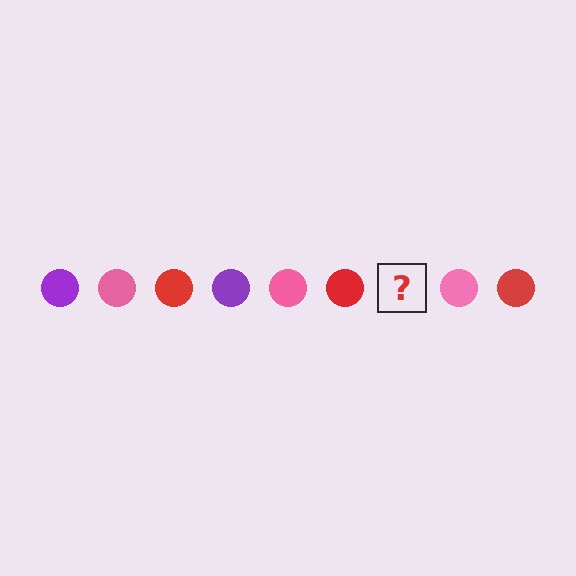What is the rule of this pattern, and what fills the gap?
The rule is that the pattern cycles through purple, pink, red circles. The gap should be filled with a purple circle.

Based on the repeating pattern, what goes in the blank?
The blank should be a purple circle.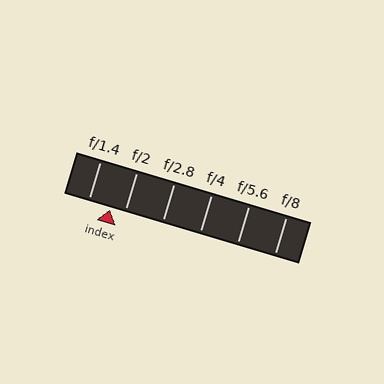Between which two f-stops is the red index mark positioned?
The index mark is between f/1.4 and f/2.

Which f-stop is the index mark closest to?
The index mark is closest to f/2.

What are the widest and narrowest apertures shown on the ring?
The widest aperture shown is f/1.4 and the narrowest is f/8.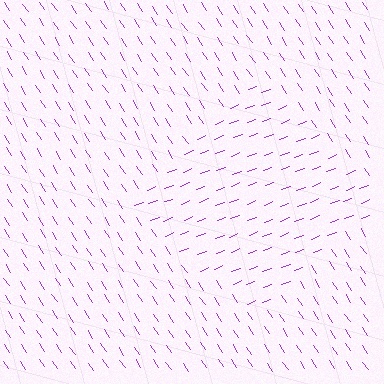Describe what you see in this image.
The image is filled with small purple line segments. A diamond region in the image has lines oriented differently from the surrounding lines, creating a visible texture boundary.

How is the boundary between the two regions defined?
The boundary is defined purely by a change in line orientation (approximately 78 degrees difference). All lines are the same color and thickness.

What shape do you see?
I see a diamond.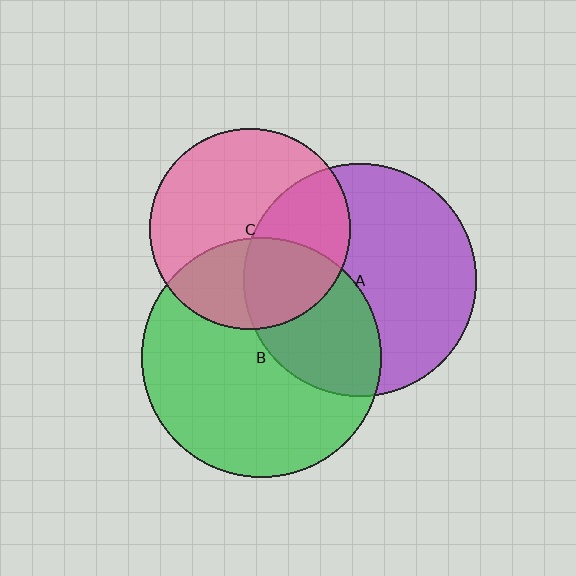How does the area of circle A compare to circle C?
Approximately 1.3 times.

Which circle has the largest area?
Circle B (green).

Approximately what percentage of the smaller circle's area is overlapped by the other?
Approximately 40%.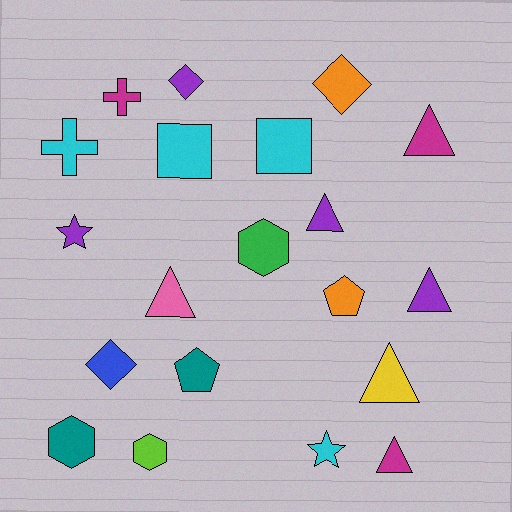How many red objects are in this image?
There are no red objects.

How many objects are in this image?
There are 20 objects.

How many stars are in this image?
There are 2 stars.